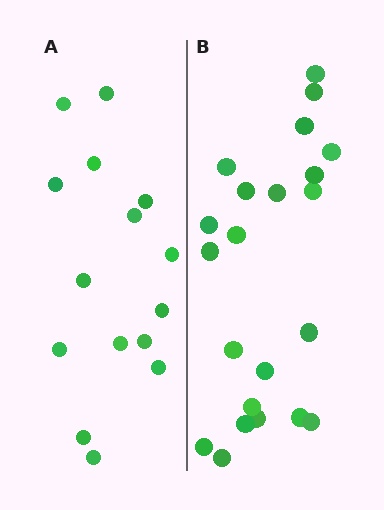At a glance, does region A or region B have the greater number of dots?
Region B (the right region) has more dots.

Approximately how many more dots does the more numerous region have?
Region B has roughly 8 or so more dots than region A.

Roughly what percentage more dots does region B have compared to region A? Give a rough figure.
About 45% more.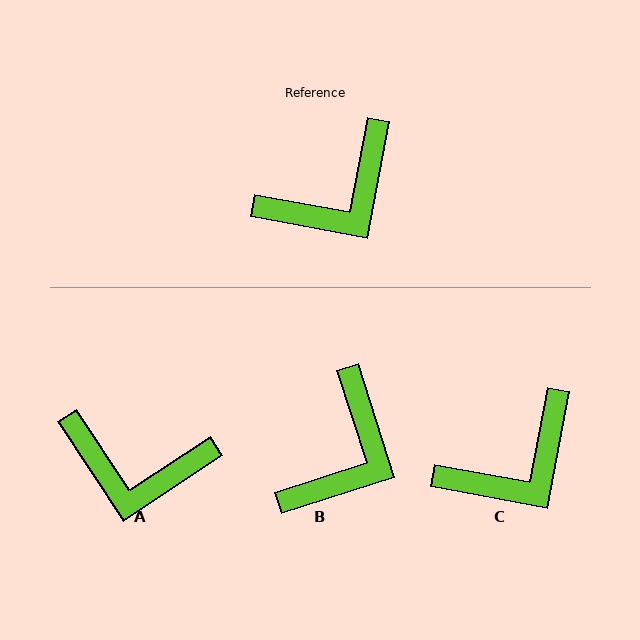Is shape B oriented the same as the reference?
No, it is off by about 28 degrees.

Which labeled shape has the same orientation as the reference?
C.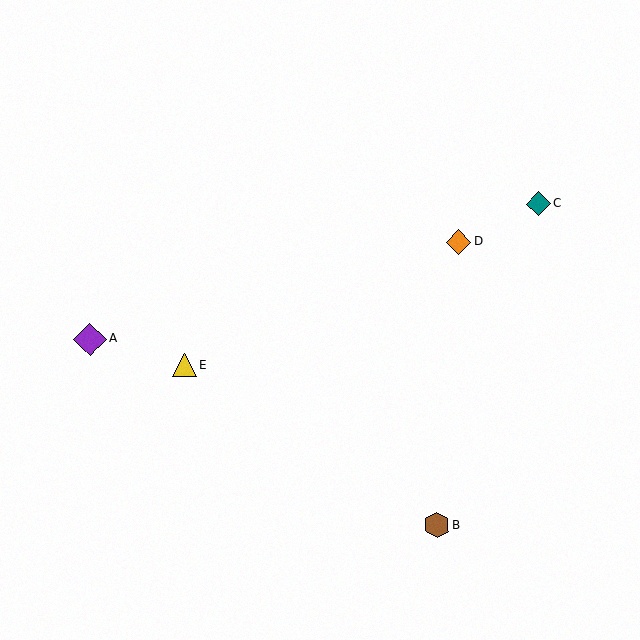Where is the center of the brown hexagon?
The center of the brown hexagon is at (437, 525).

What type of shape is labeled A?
Shape A is a purple diamond.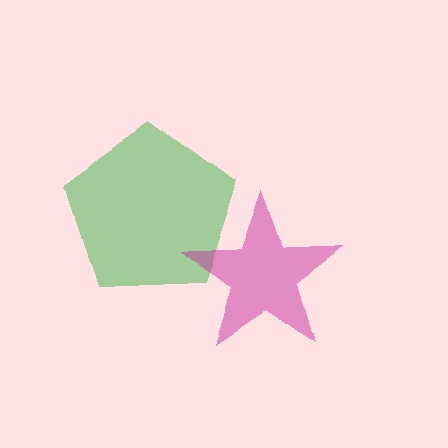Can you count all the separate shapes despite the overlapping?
Yes, there are 2 separate shapes.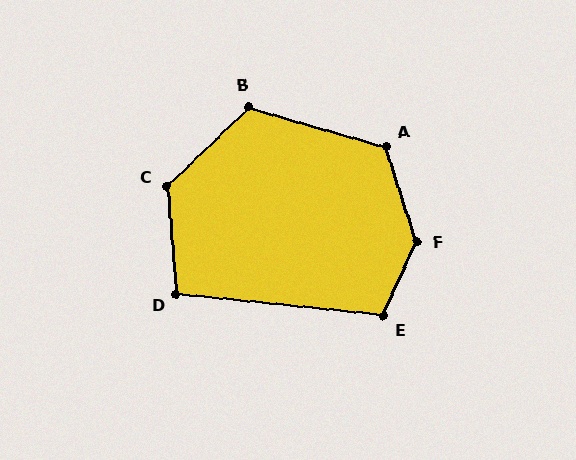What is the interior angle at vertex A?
Approximately 124 degrees (obtuse).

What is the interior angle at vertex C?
Approximately 129 degrees (obtuse).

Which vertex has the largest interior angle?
F, at approximately 139 degrees.